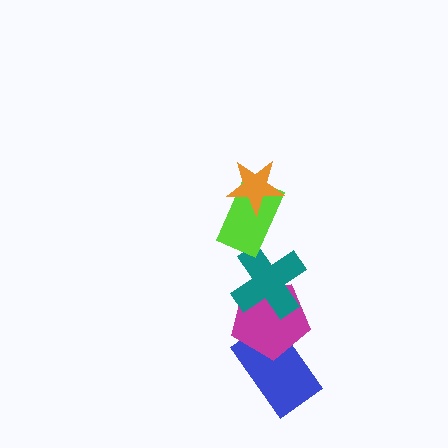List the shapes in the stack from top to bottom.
From top to bottom: the orange star, the lime rectangle, the teal cross, the magenta pentagon, the blue rectangle.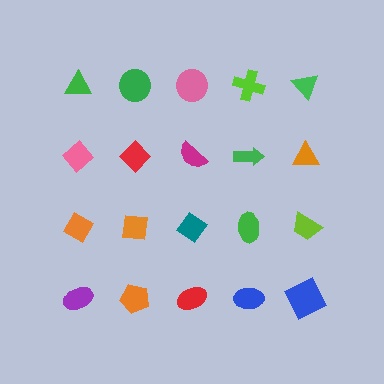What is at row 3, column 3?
A teal diamond.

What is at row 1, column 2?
A green circle.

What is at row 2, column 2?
A red diamond.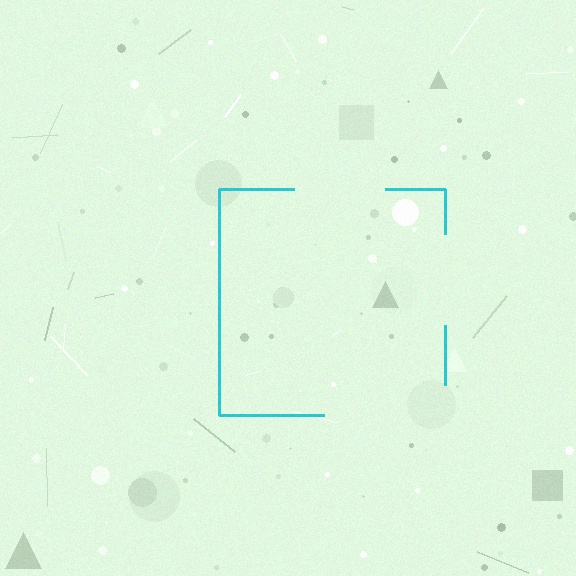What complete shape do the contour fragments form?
The contour fragments form a square.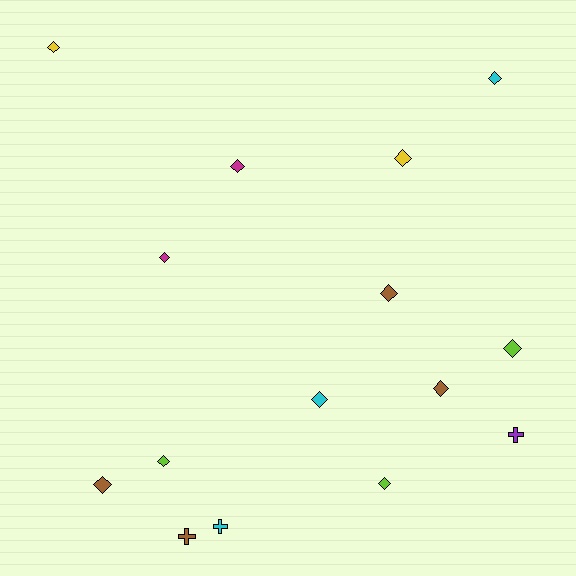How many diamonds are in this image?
There are 12 diamonds.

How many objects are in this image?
There are 15 objects.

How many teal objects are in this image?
There are no teal objects.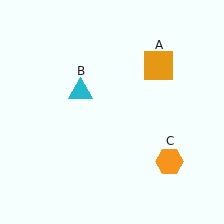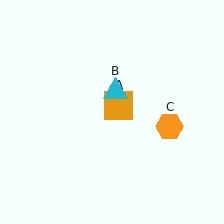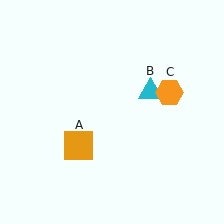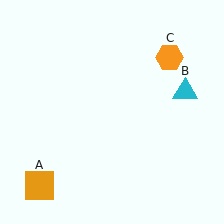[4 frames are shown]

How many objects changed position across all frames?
3 objects changed position: orange square (object A), cyan triangle (object B), orange hexagon (object C).